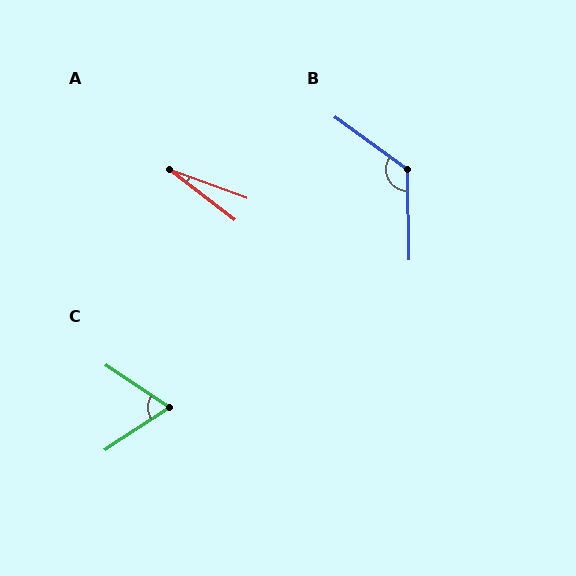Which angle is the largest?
B, at approximately 127 degrees.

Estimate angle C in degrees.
Approximately 67 degrees.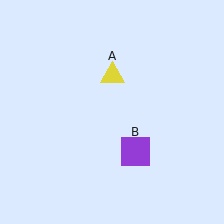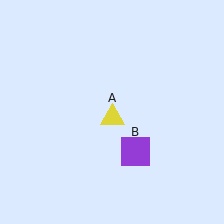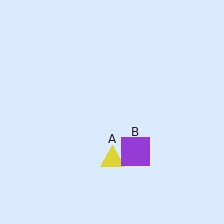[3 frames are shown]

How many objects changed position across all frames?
1 object changed position: yellow triangle (object A).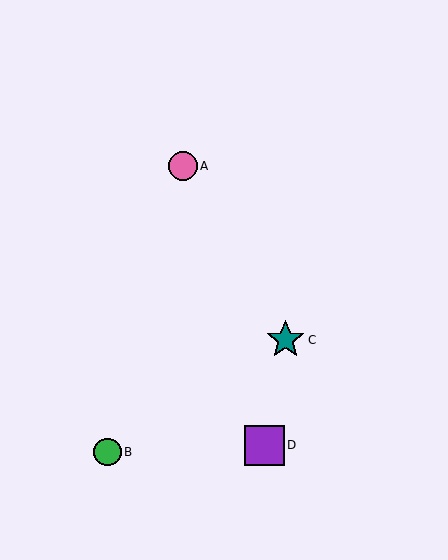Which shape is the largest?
The purple square (labeled D) is the largest.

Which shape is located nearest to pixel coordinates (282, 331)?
The teal star (labeled C) at (285, 340) is nearest to that location.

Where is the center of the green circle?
The center of the green circle is at (108, 452).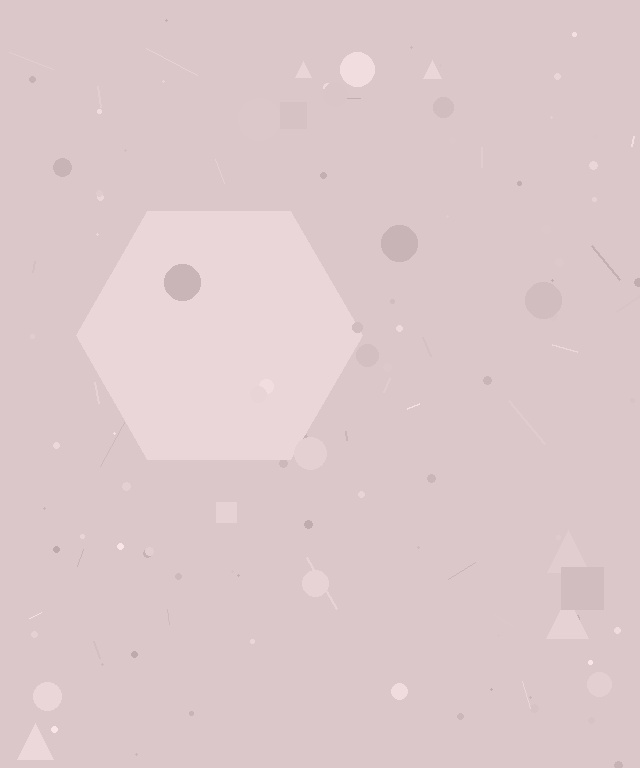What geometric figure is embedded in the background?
A hexagon is embedded in the background.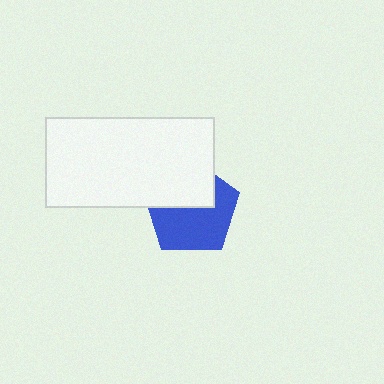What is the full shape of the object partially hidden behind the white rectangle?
The partially hidden object is a blue pentagon.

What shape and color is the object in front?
The object in front is a white rectangle.